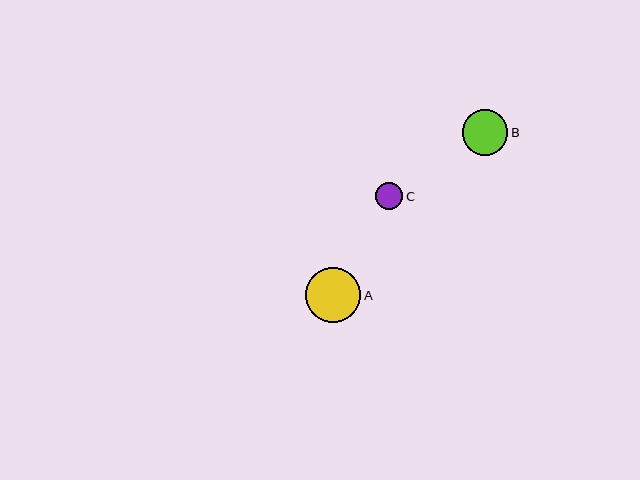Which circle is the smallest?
Circle C is the smallest with a size of approximately 27 pixels.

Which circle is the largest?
Circle A is the largest with a size of approximately 56 pixels.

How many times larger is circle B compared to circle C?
Circle B is approximately 1.7 times the size of circle C.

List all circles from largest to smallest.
From largest to smallest: A, B, C.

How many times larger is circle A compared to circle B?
Circle A is approximately 1.2 times the size of circle B.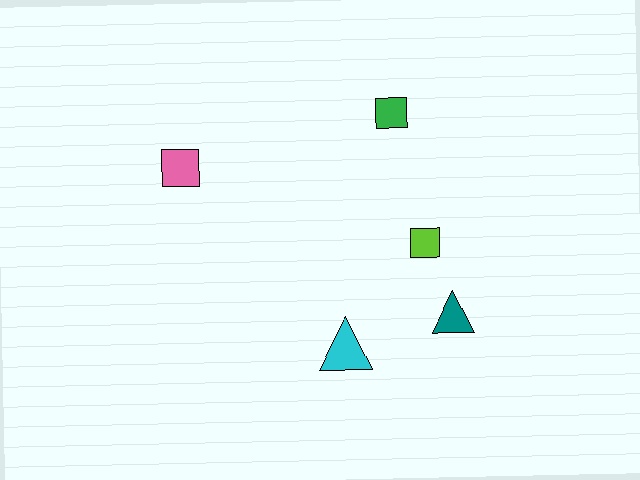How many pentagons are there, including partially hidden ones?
There are no pentagons.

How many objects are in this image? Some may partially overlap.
There are 5 objects.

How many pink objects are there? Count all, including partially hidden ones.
There is 1 pink object.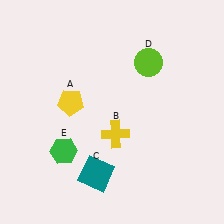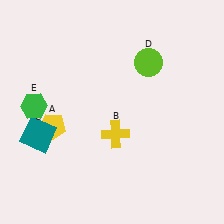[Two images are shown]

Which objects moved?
The objects that moved are: the yellow pentagon (A), the teal square (C), the green hexagon (E).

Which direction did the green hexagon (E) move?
The green hexagon (E) moved up.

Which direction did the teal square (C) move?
The teal square (C) moved left.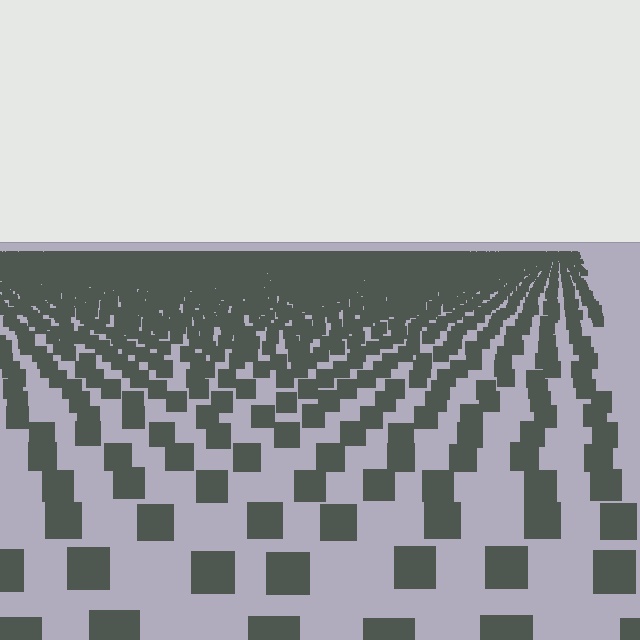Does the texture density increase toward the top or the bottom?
Density increases toward the top.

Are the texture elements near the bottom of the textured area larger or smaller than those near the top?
Larger. Near the bottom, elements are closer to the viewer and appear at a bigger on-screen size.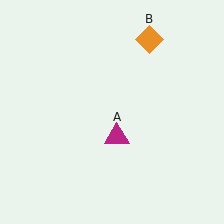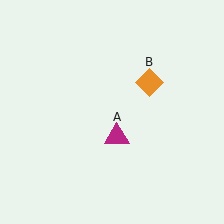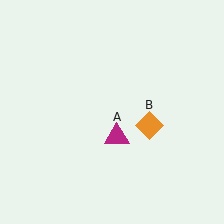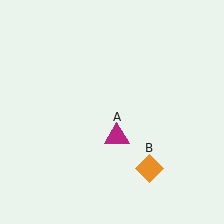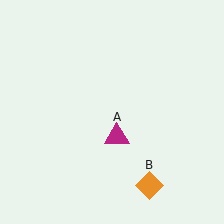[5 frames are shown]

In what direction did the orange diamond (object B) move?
The orange diamond (object B) moved down.